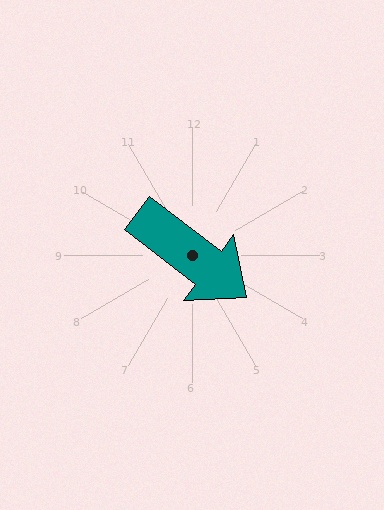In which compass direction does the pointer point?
Southeast.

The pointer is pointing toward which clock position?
Roughly 4 o'clock.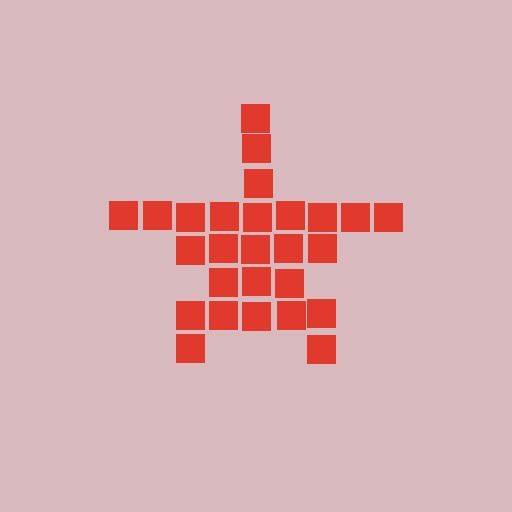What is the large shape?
The large shape is a star.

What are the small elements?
The small elements are squares.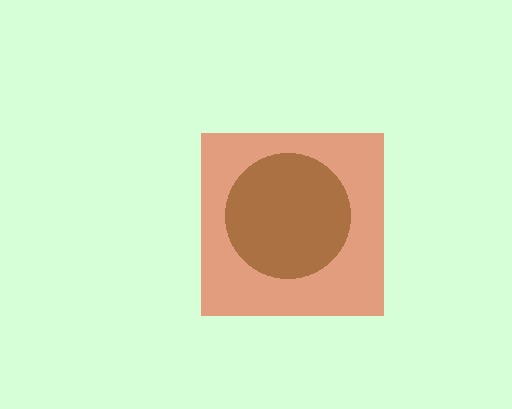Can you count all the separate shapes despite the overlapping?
Yes, there are 2 separate shapes.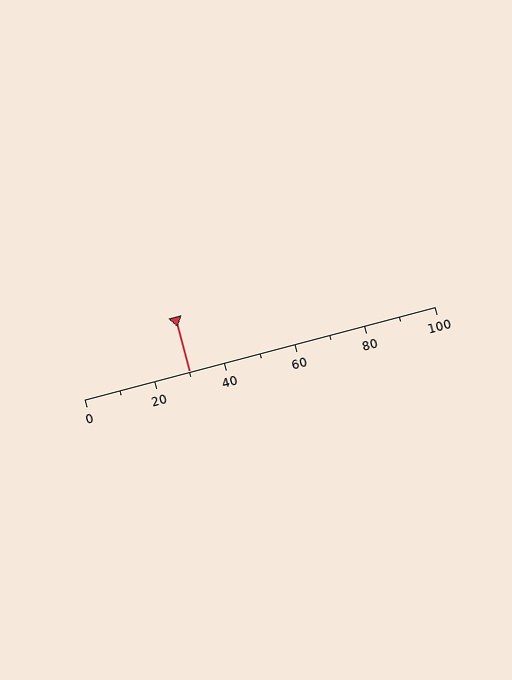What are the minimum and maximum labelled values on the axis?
The axis runs from 0 to 100.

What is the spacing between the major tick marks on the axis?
The major ticks are spaced 20 apart.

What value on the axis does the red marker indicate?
The marker indicates approximately 30.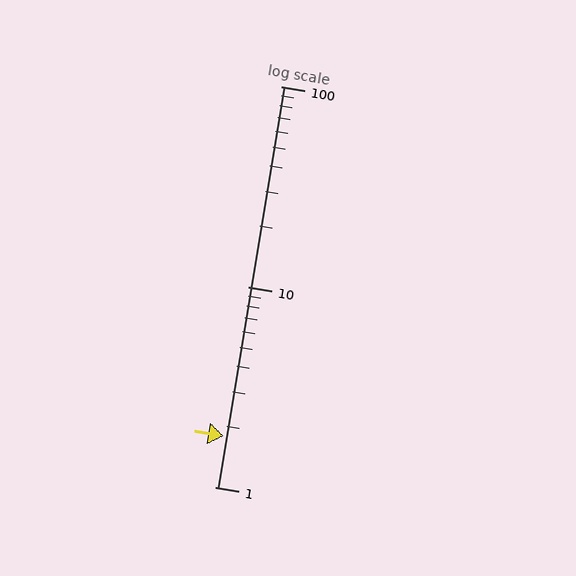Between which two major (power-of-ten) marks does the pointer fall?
The pointer is between 1 and 10.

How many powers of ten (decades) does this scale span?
The scale spans 2 decades, from 1 to 100.